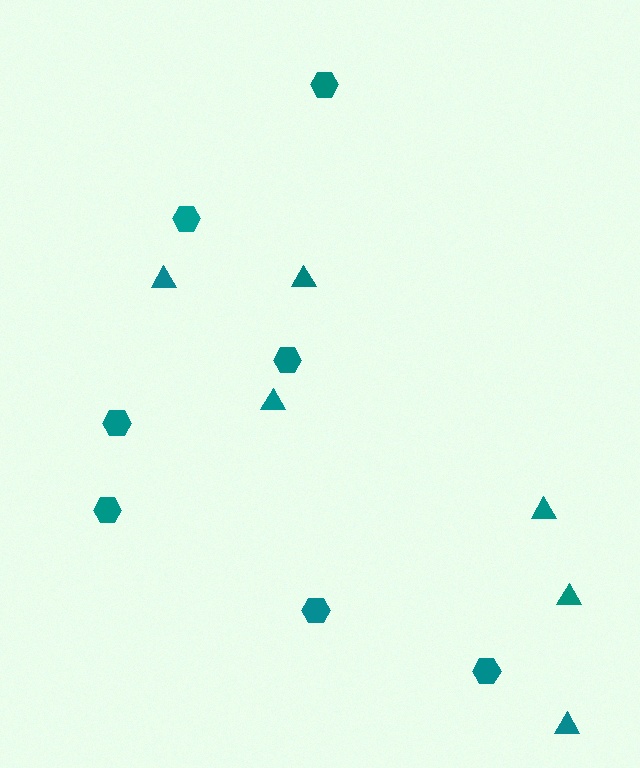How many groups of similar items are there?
There are 2 groups: one group of triangles (6) and one group of hexagons (7).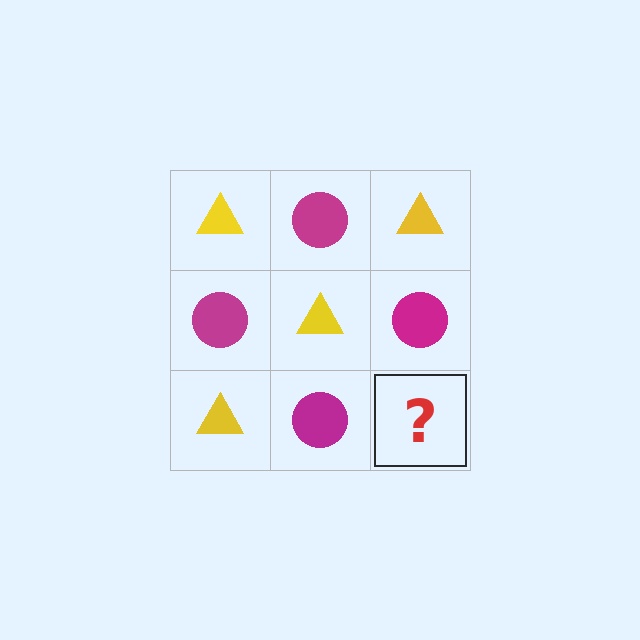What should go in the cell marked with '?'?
The missing cell should contain a yellow triangle.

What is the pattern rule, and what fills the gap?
The rule is that it alternates yellow triangle and magenta circle in a checkerboard pattern. The gap should be filled with a yellow triangle.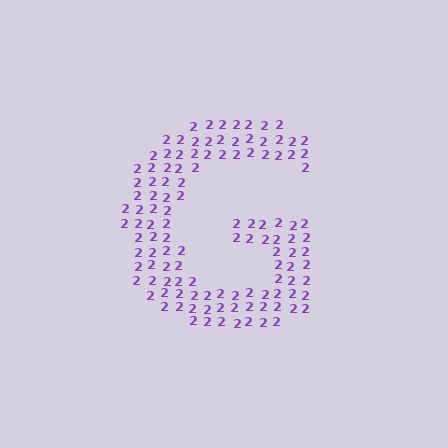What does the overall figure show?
The overall figure shows the letter G.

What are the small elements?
The small elements are digit 2's.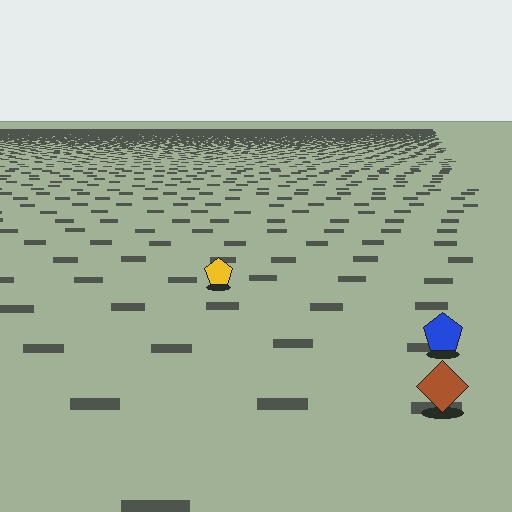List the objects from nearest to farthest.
From nearest to farthest: the brown diamond, the blue pentagon, the yellow pentagon.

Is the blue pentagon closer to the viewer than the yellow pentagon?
Yes. The blue pentagon is closer — you can tell from the texture gradient: the ground texture is coarser near it.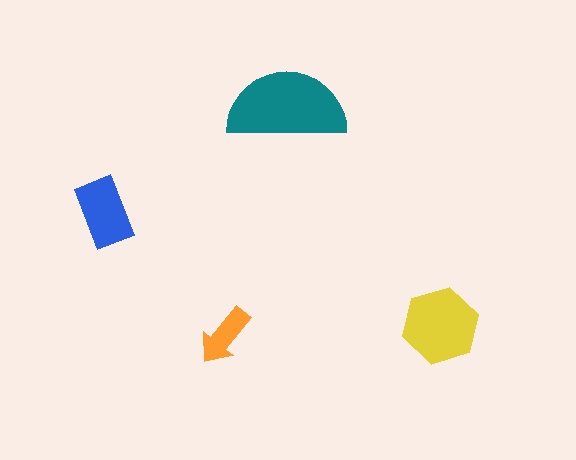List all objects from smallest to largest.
The orange arrow, the blue rectangle, the yellow hexagon, the teal semicircle.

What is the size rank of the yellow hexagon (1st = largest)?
2nd.